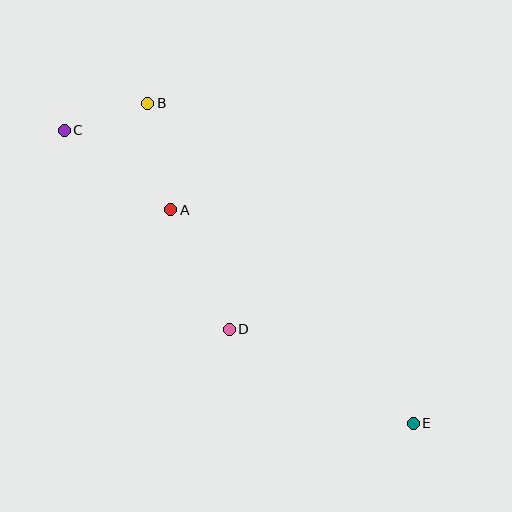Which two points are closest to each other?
Points B and C are closest to each other.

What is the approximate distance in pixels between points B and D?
The distance between B and D is approximately 240 pixels.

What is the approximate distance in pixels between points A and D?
The distance between A and D is approximately 133 pixels.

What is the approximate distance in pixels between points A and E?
The distance between A and E is approximately 323 pixels.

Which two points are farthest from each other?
Points C and E are farthest from each other.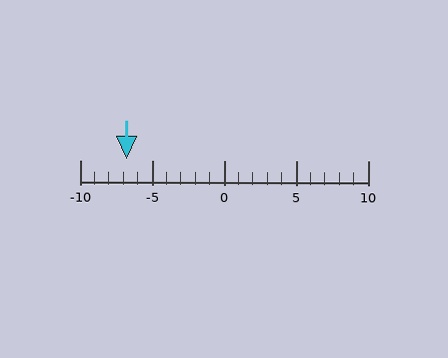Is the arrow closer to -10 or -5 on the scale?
The arrow is closer to -5.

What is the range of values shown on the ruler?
The ruler shows values from -10 to 10.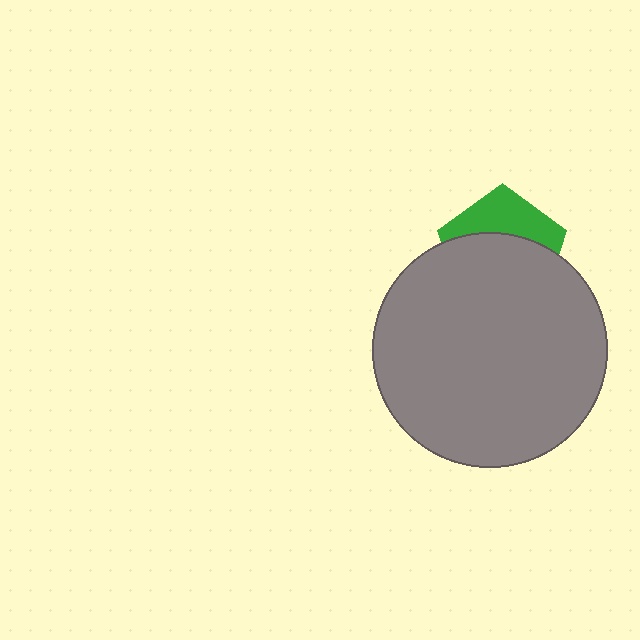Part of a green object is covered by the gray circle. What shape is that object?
It is a pentagon.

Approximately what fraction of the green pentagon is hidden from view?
Roughly 64% of the green pentagon is hidden behind the gray circle.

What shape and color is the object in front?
The object in front is a gray circle.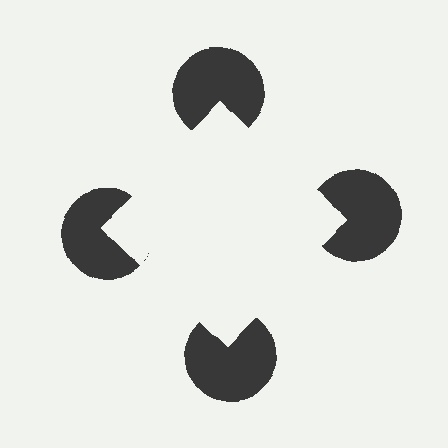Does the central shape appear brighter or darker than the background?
It typically appears slightly brighter than the background, even though no actual brightness change is drawn.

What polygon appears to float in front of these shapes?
An illusory square — its edges are inferred from the aligned wedge cuts in the pac-man discs, not physically drawn.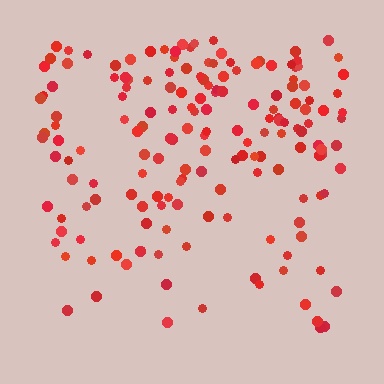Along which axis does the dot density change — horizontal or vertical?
Vertical.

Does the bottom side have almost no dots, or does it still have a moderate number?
Still a moderate number, just noticeably fewer than the top.